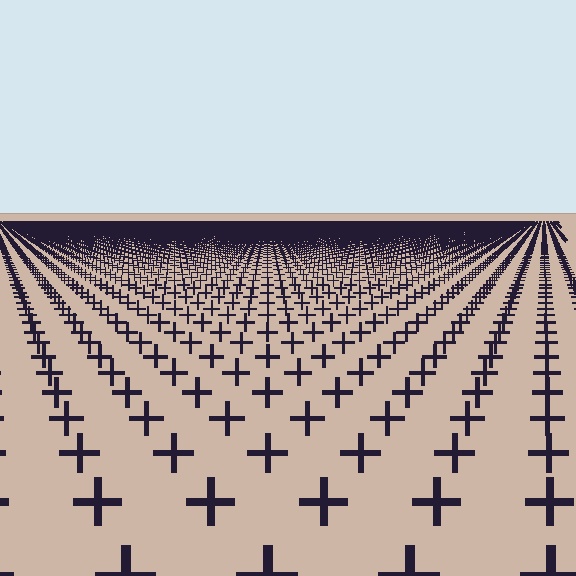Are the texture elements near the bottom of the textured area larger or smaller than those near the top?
Larger. Near the bottom, elements are closer to the viewer and appear at a bigger on-screen size.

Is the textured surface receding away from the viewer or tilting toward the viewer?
The surface is receding away from the viewer. Texture elements get smaller and denser toward the top.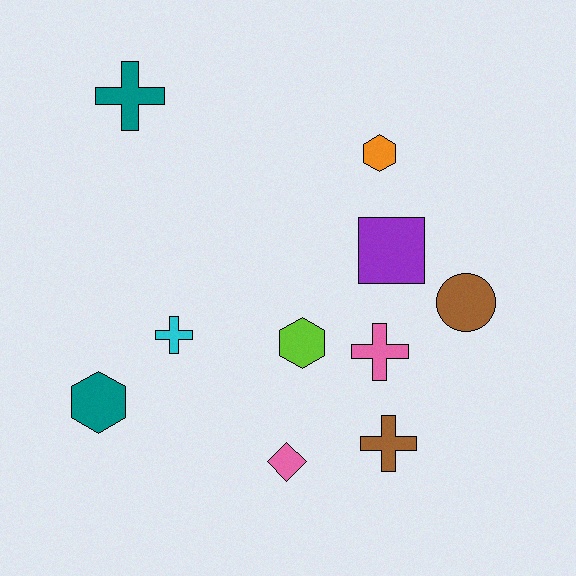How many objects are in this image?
There are 10 objects.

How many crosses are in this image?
There are 4 crosses.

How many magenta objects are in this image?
There are no magenta objects.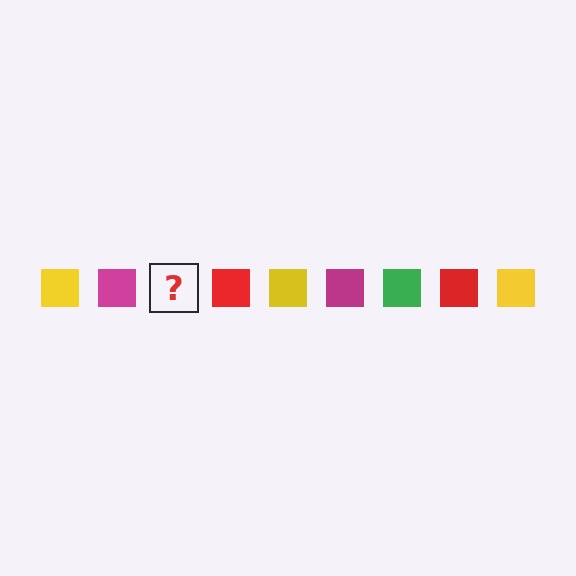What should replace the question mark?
The question mark should be replaced with a green square.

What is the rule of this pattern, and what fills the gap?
The rule is that the pattern cycles through yellow, magenta, green, red squares. The gap should be filled with a green square.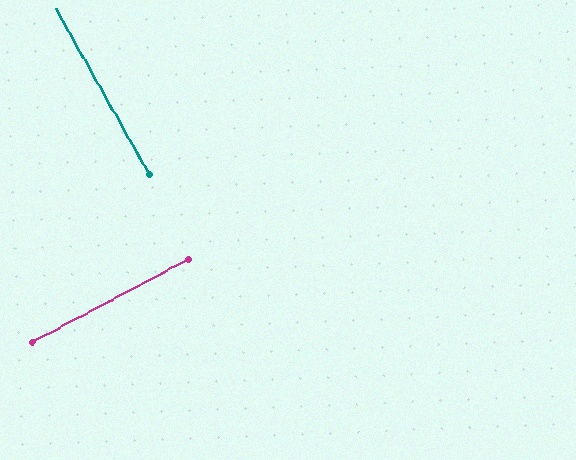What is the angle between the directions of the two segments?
Approximately 89 degrees.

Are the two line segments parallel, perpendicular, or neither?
Perpendicular — they meet at approximately 89°.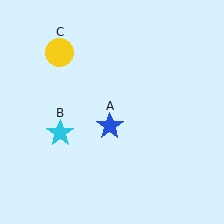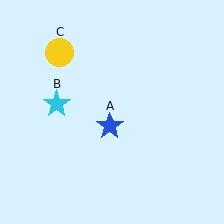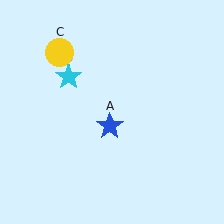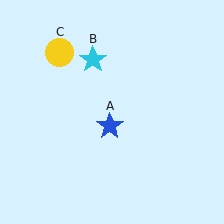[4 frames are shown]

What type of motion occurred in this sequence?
The cyan star (object B) rotated clockwise around the center of the scene.